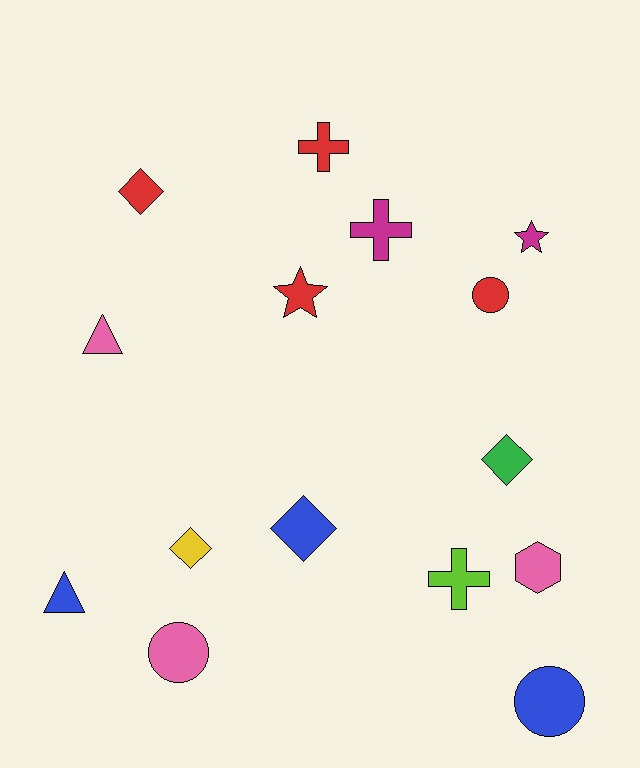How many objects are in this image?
There are 15 objects.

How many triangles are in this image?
There are 2 triangles.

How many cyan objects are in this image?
There are no cyan objects.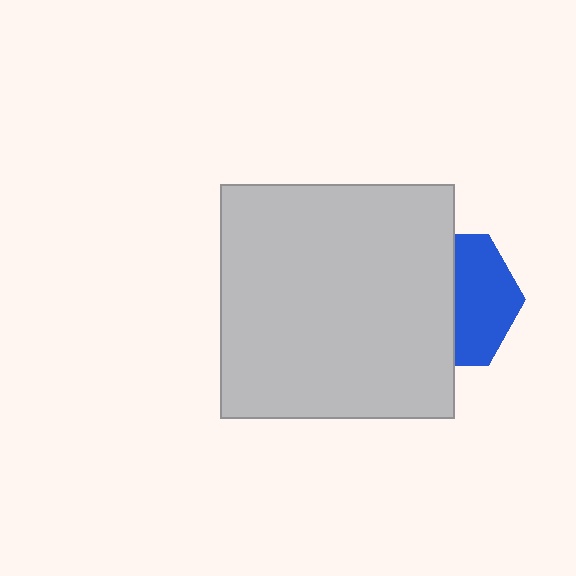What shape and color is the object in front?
The object in front is a light gray square.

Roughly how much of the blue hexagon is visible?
About half of it is visible (roughly 45%).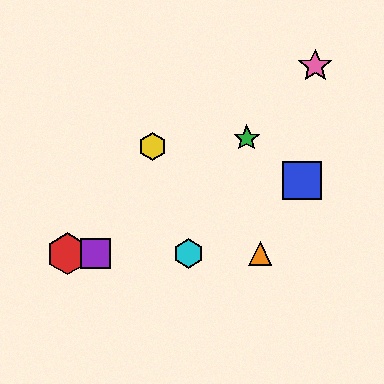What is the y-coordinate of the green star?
The green star is at y≈138.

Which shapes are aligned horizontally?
The red hexagon, the purple square, the orange triangle, the cyan hexagon are aligned horizontally.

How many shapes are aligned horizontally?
4 shapes (the red hexagon, the purple square, the orange triangle, the cyan hexagon) are aligned horizontally.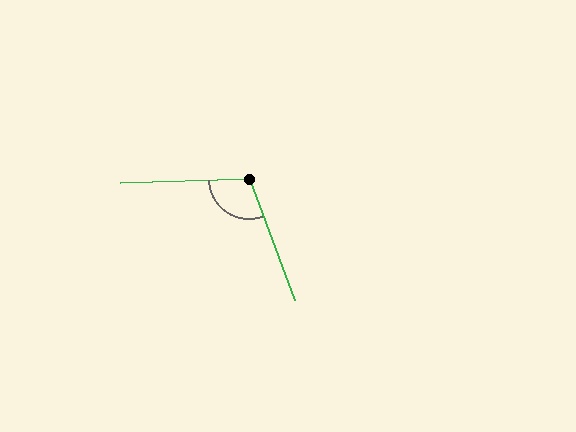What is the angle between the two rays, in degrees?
Approximately 108 degrees.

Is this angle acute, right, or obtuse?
It is obtuse.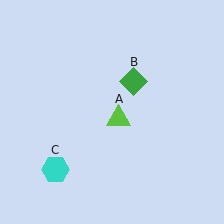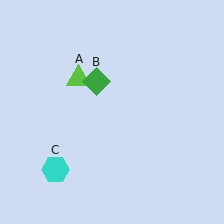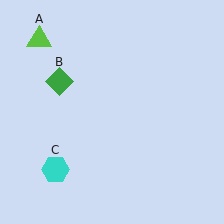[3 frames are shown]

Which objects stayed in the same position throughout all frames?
Cyan hexagon (object C) remained stationary.